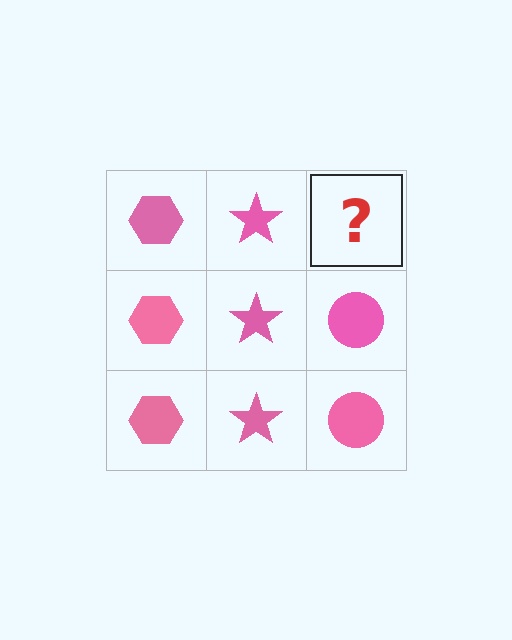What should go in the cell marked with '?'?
The missing cell should contain a pink circle.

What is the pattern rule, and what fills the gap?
The rule is that each column has a consistent shape. The gap should be filled with a pink circle.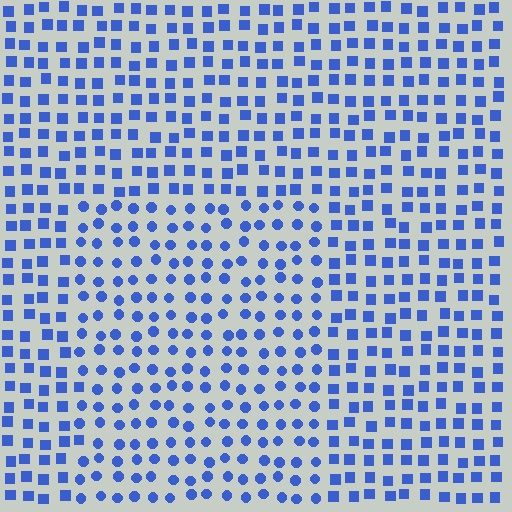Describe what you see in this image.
The image is filled with small blue elements arranged in a uniform grid. A rectangle-shaped region contains circles, while the surrounding area contains squares. The boundary is defined purely by the change in element shape.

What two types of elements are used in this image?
The image uses circles inside the rectangle region and squares outside it.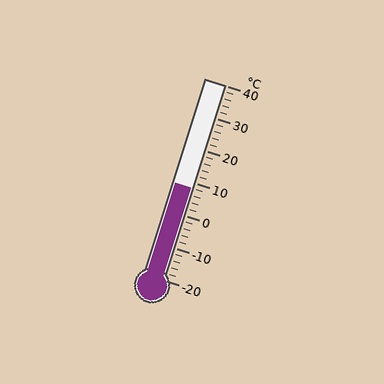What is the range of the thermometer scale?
The thermometer scale ranges from -20°C to 40°C.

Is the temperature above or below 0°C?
The temperature is above 0°C.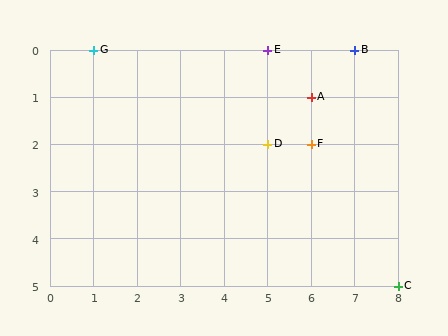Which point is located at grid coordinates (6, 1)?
Point A is at (6, 1).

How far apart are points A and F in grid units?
Points A and F are 1 row apart.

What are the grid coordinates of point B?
Point B is at grid coordinates (7, 0).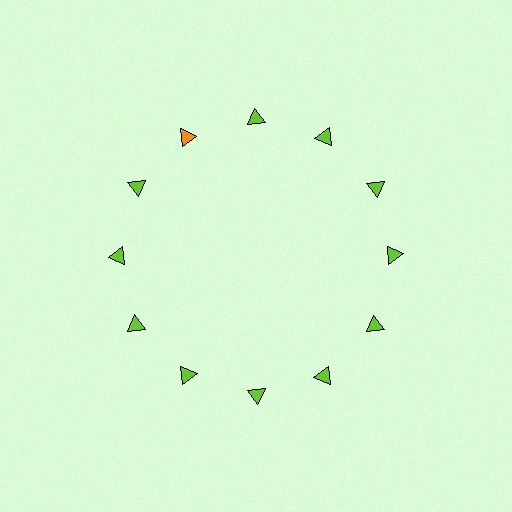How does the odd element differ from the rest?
It has a different color: orange instead of lime.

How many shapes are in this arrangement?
There are 12 shapes arranged in a ring pattern.